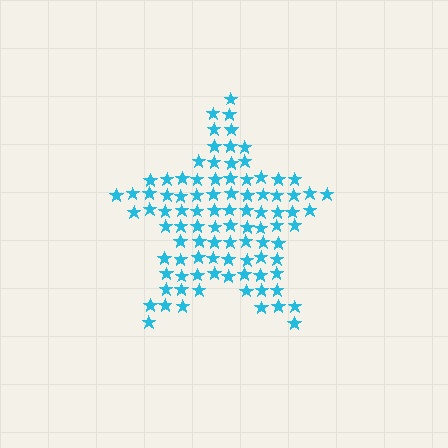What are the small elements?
The small elements are stars.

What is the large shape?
The large shape is a star.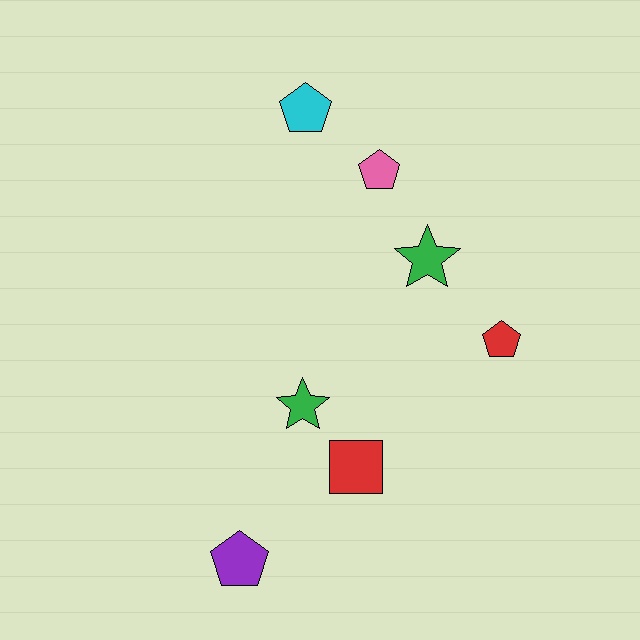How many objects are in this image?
There are 7 objects.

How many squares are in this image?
There is 1 square.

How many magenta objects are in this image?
There are no magenta objects.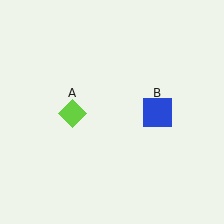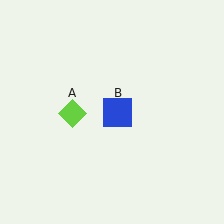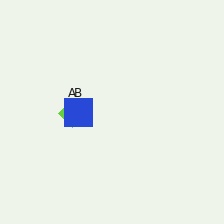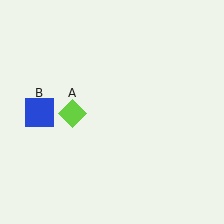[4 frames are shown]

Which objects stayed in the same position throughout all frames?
Lime diamond (object A) remained stationary.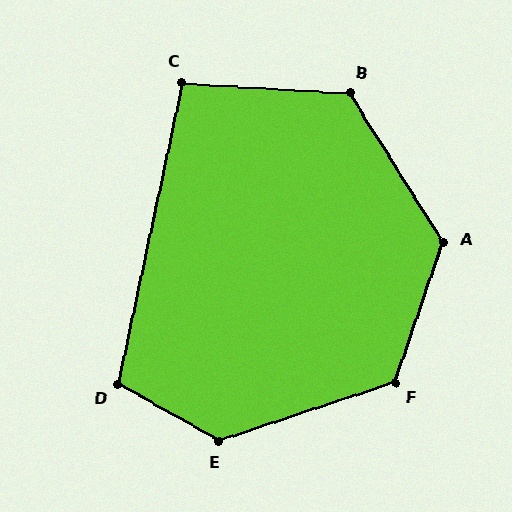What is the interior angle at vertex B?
Approximately 126 degrees (obtuse).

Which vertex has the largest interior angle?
E, at approximately 132 degrees.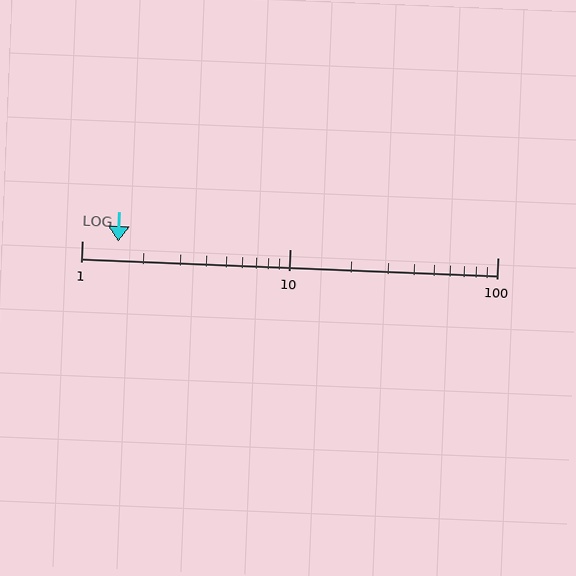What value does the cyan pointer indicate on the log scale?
The pointer indicates approximately 1.5.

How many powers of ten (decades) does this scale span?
The scale spans 2 decades, from 1 to 100.